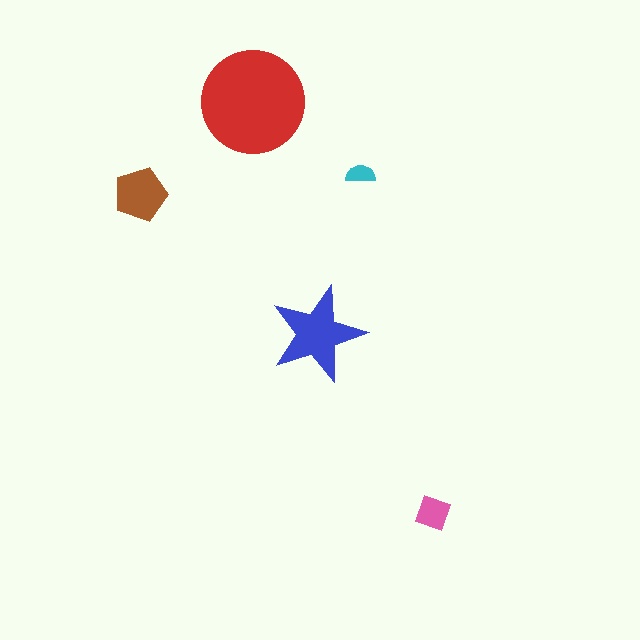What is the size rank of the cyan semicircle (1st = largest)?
5th.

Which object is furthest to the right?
The pink diamond is rightmost.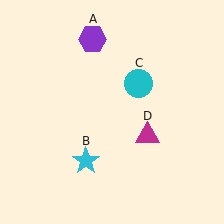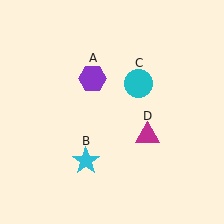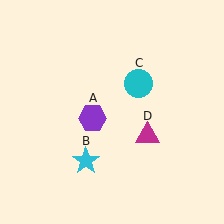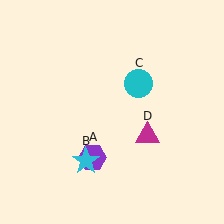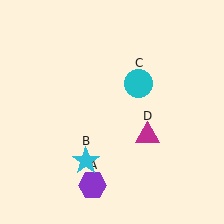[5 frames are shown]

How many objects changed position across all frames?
1 object changed position: purple hexagon (object A).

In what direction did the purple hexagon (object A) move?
The purple hexagon (object A) moved down.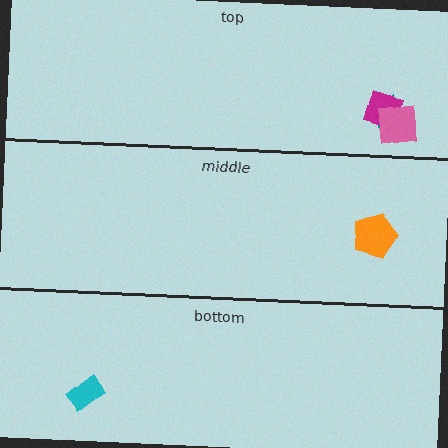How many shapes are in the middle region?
1.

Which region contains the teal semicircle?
The top region.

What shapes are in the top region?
The teal semicircle, the magenta square, the pink square.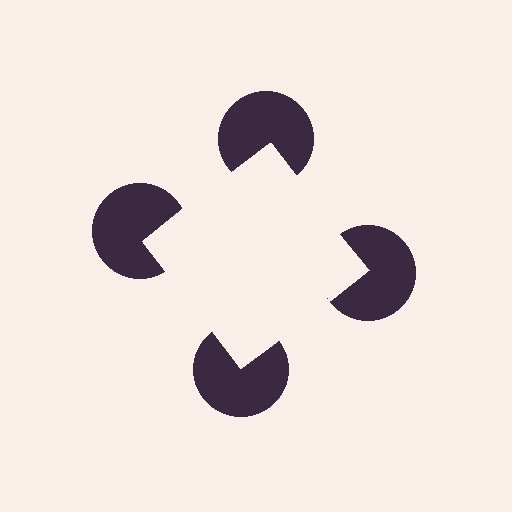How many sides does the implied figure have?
4 sides.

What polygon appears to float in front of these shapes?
An illusory square — its edges are inferred from the aligned wedge cuts in the pac-man discs, not physically drawn.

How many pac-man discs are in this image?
There are 4 — one at each vertex of the illusory square.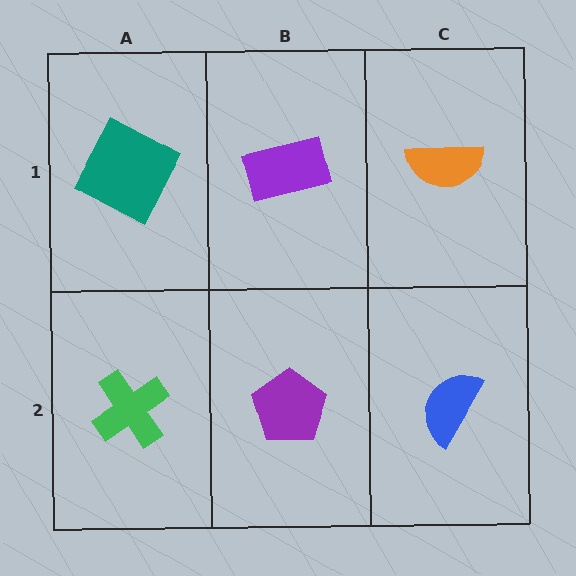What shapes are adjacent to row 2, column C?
An orange semicircle (row 1, column C), a purple pentagon (row 2, column B).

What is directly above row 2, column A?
A teal square.